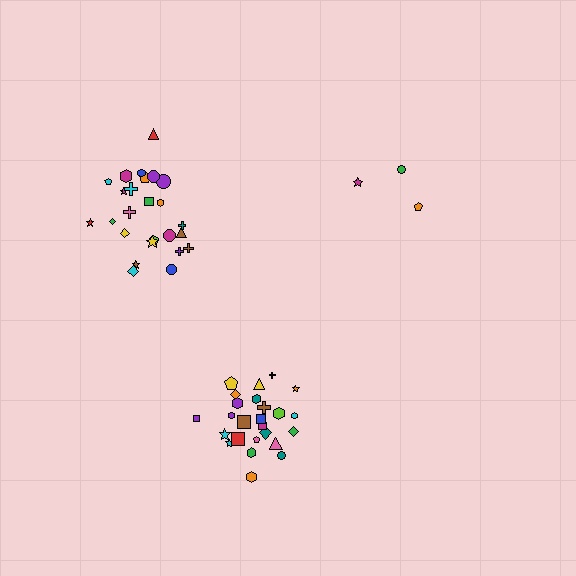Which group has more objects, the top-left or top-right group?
The top-left group.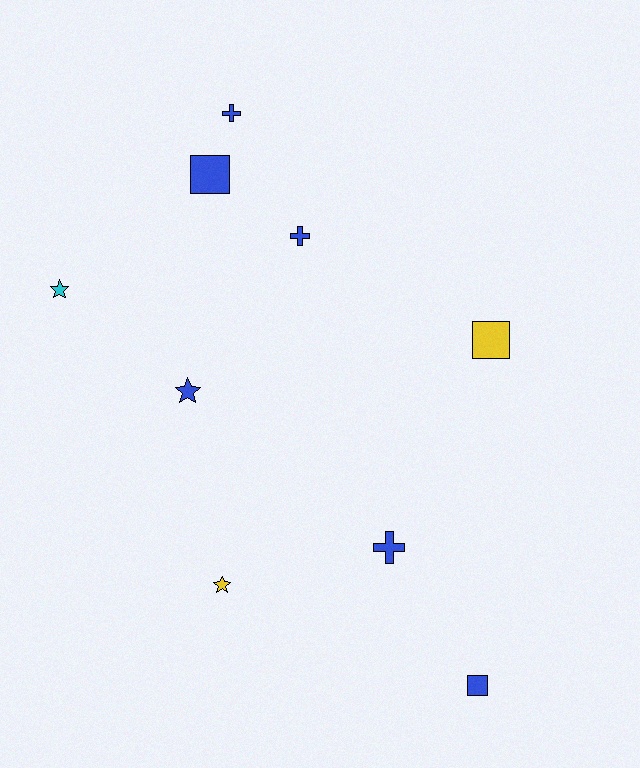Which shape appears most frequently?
Cross, with 3 objects.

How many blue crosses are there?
There are 3 blue crosses.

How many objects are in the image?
There are 9 objects.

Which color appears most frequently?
Blue, with 6 objects.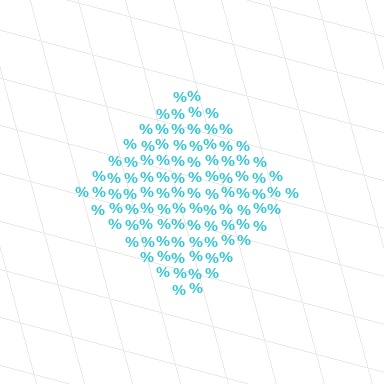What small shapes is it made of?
It is made of small percent signs.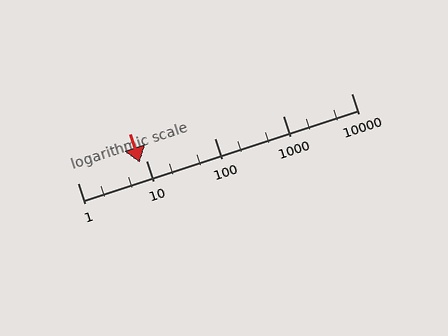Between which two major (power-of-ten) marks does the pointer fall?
The pointer is between 1 and 10.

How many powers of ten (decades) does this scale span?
The scale spans 4 decades, from 1 to 10000.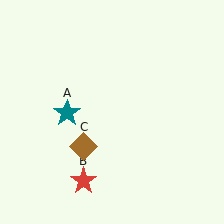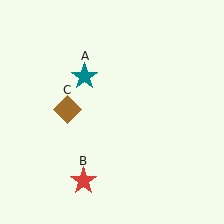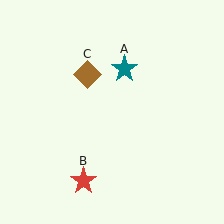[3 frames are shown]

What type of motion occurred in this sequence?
The teal star (object A), brown diamond (object C) rotated clockwise around the center of the scene.